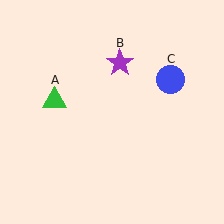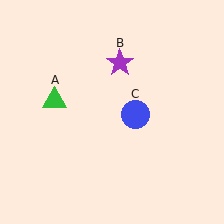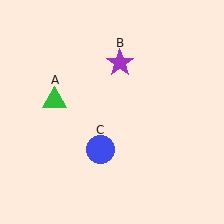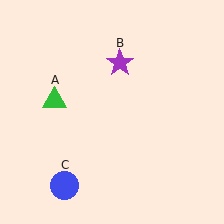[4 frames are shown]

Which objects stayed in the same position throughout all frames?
Green triangle (object A) and purple star (object B) remained stationary.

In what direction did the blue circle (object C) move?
The blue circle (object C) moved down and to the left.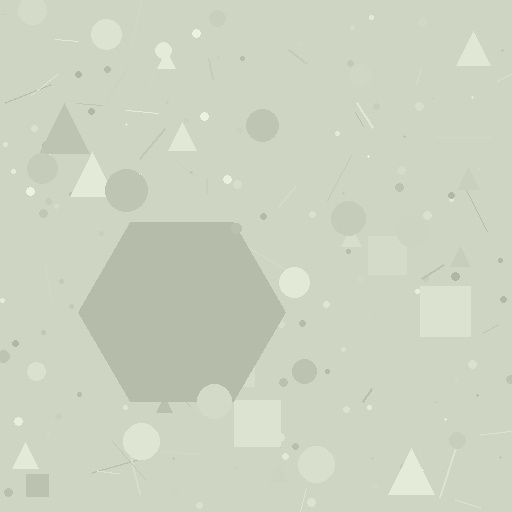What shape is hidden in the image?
A hexagon is hidden in the image.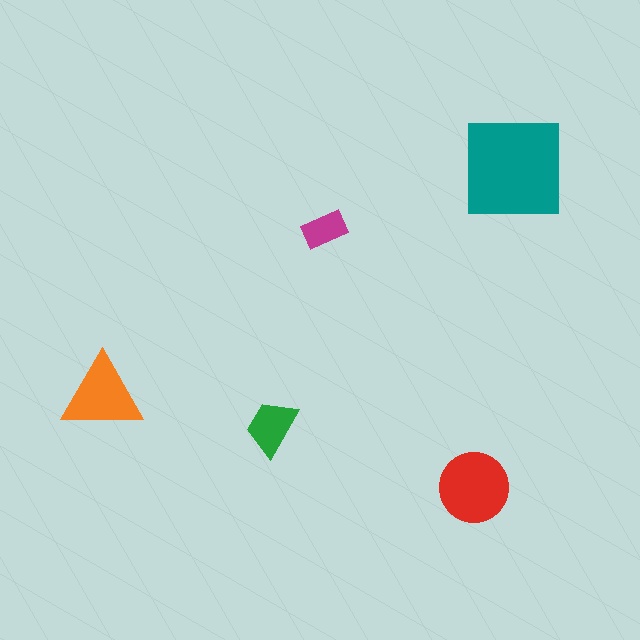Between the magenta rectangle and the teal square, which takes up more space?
The teal square.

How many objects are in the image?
There are 5 objects in the image.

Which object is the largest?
The teal square.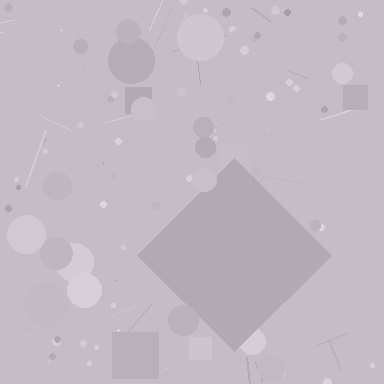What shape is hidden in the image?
A diamond is hidden in the image.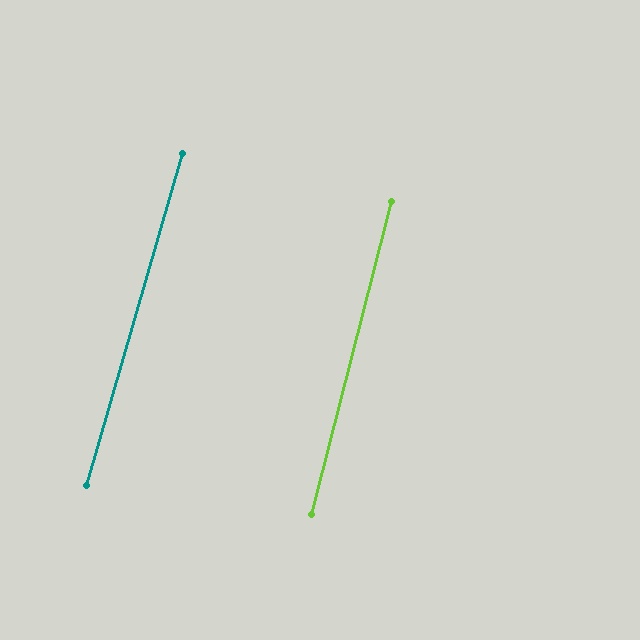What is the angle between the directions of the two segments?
Approximately 2 degrees.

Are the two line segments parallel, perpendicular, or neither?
Parallel — their directions differ by only 1.8°.